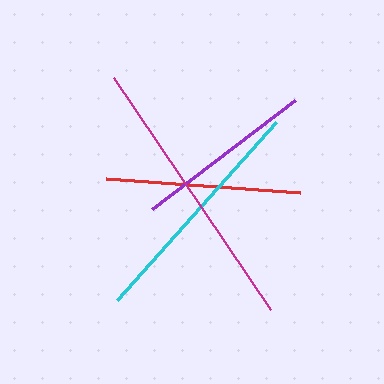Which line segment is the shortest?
The purple line is the shortest at approximately 180 pixels.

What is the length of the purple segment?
The purple segment is approximately 180 pixels long.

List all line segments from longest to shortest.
From longest to shortest: magenta, cyan, red, purple.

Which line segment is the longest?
The magenta line is the longest at approximately 280 pixels.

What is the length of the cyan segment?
The cyan segment is approximately 238 pixels long.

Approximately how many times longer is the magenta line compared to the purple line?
The magenta line is approximately 1.6 times the length of the purple line.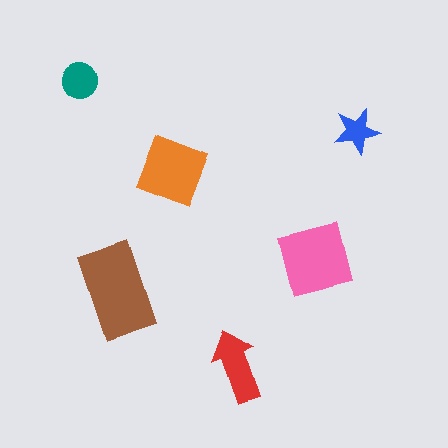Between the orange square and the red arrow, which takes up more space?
The orange square.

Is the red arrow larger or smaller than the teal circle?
Larger.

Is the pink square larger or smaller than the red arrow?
Larger.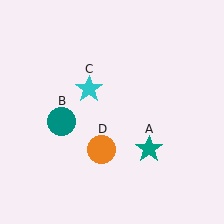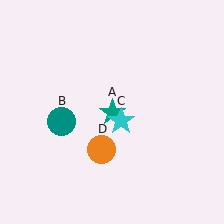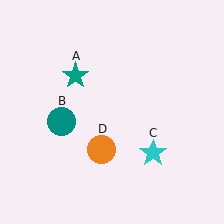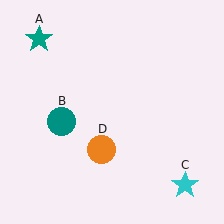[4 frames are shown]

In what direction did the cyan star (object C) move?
The cyan star (object C) moved down and to the right.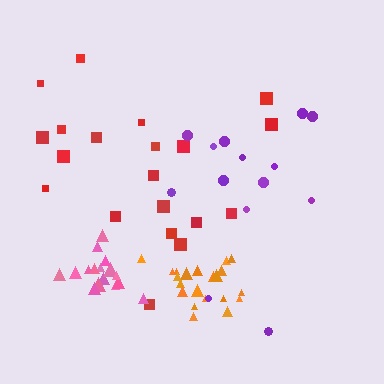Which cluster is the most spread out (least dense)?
Red.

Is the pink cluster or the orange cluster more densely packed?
Orange.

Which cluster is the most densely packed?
Orange.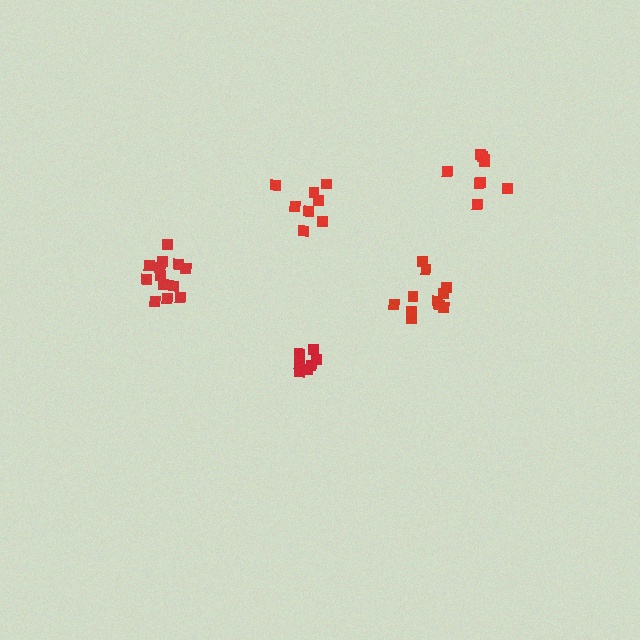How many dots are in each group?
Group 1: 9 dots, Group 2: 7 dots, Group 3: 13 dots, Group 4: 11 dots, Group 5: 8 dots (48 total).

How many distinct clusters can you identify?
There are 5 distinct clusters.